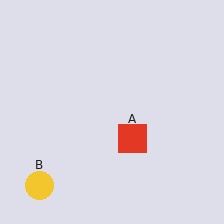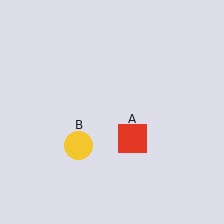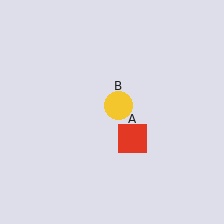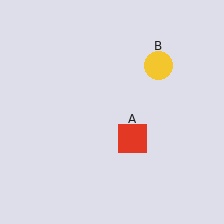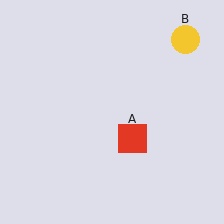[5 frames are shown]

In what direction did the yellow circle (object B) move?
The yellow circle (object B) moved up and to the right.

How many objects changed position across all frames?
1 object changed position: yellow circle (object B).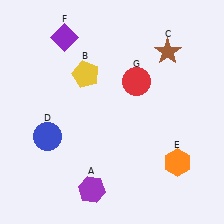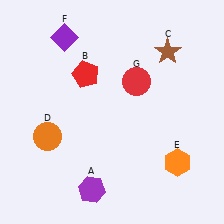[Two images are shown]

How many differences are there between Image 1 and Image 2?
There are 2 differences between the two images.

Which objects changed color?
B changed from yellow to red. D changed from blue to orange.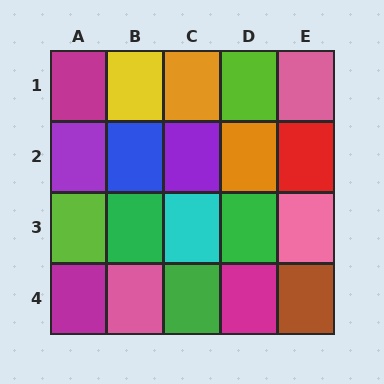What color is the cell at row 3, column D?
Green.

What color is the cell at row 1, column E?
Pink.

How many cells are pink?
3 cells are pink.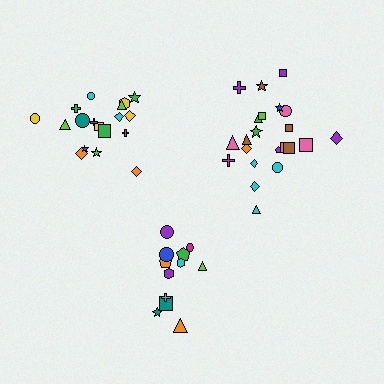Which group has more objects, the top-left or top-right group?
The top-right group.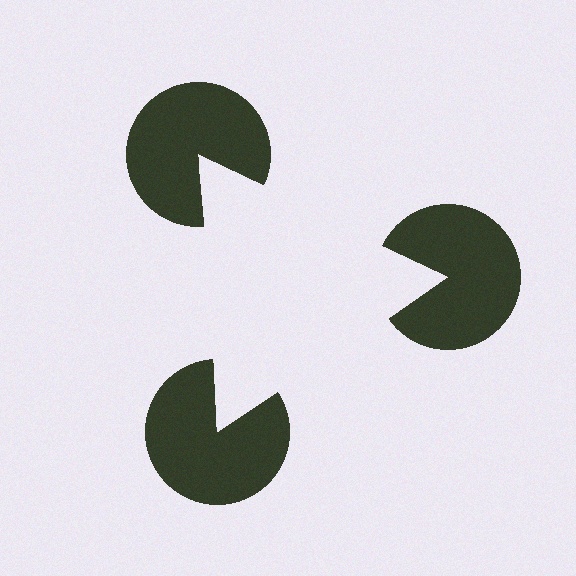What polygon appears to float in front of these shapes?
An illusory triangle — its edges are inferred from the aligned wedge cuts in the pac-man discs, not physically drawn.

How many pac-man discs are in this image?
There are 3 — one at each vertex of the illusory triangle.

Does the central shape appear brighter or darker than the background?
It typically appears slightly brighter than the background, even though no actual brightness change is drawn.